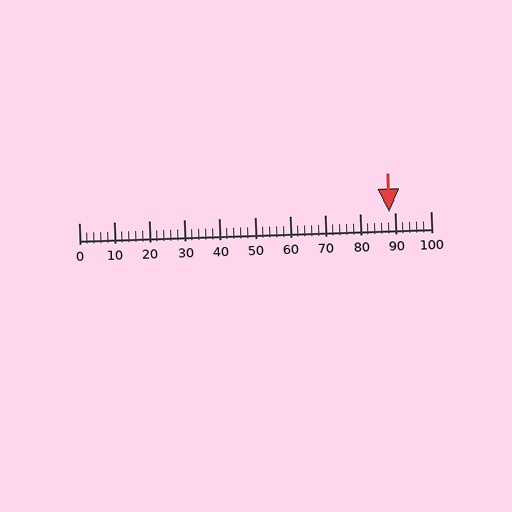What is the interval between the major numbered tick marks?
The major tick marks are spaced 10 units apart.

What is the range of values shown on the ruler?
The ruler shows values from 0 to 100.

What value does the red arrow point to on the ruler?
The red arrow points to approximately 88.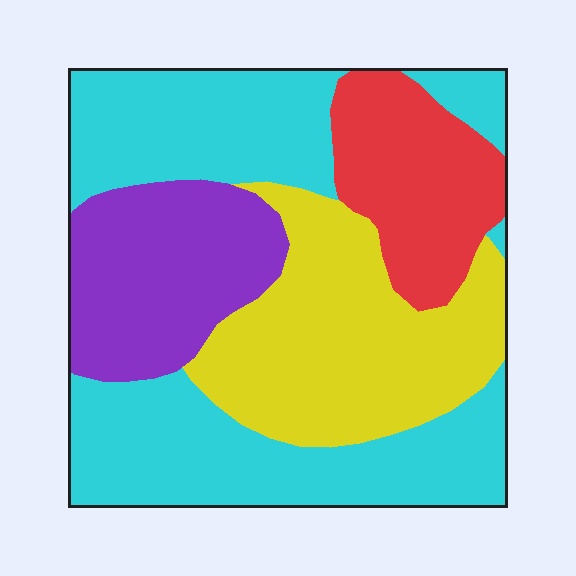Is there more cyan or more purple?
Cyan.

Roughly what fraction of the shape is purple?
Purple takes up about one sixth (1/6) of the shape.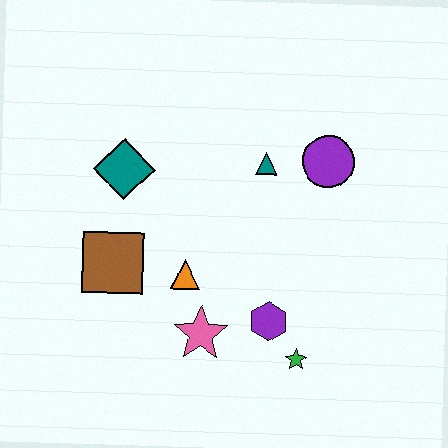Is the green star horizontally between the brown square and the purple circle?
Yes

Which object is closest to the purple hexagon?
The green star is closest to the purple hexagon.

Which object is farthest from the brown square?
The purple circle is farthest from the brown square.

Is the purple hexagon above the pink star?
Yes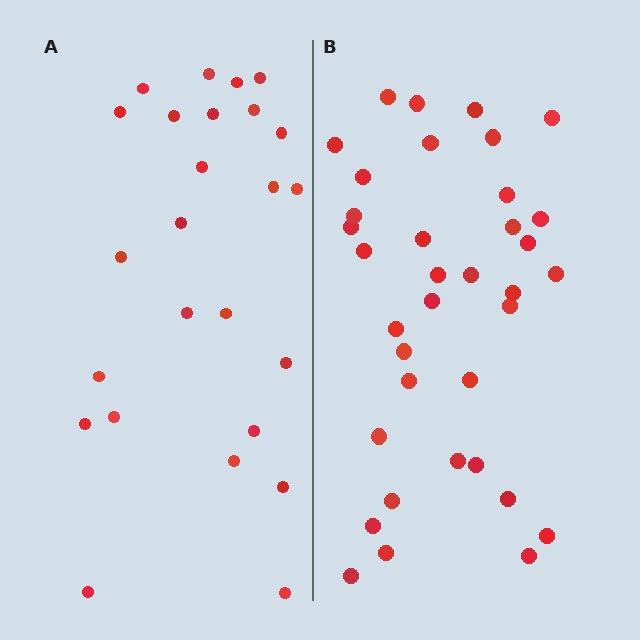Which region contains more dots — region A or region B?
Region B (the right region) has more dots.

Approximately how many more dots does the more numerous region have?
Region B has roughly 12 or so more dots than region A.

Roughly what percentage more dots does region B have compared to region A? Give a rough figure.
About 45% more.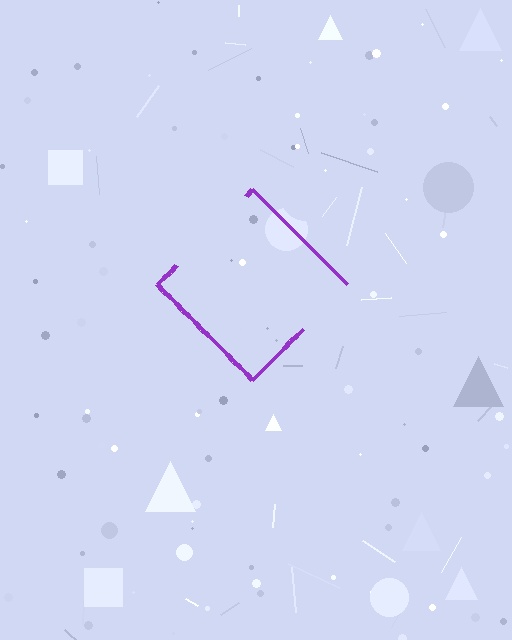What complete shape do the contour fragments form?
The contour fragments form a diamond.